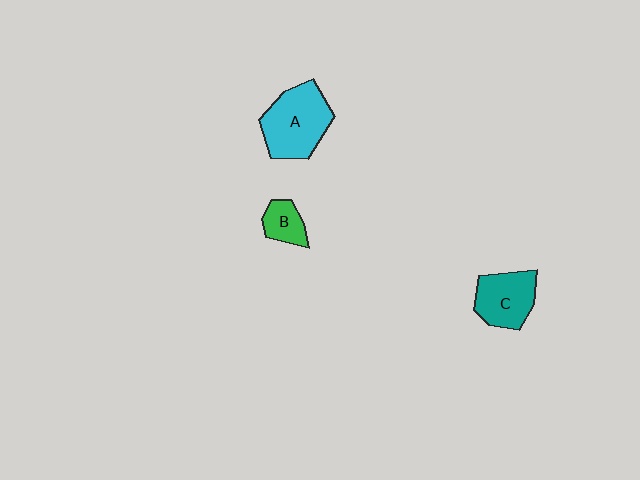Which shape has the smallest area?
Shape B (green).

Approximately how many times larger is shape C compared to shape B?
Approximately 1.9 times.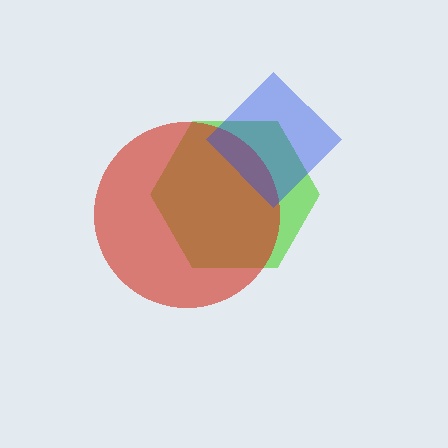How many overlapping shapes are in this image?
There are 3 overlapping shapes in the image.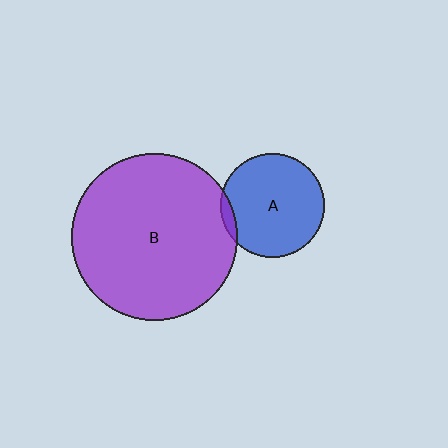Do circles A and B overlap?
Yes.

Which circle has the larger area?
Circle B (purple).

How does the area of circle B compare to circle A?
Approximately 2.6 times.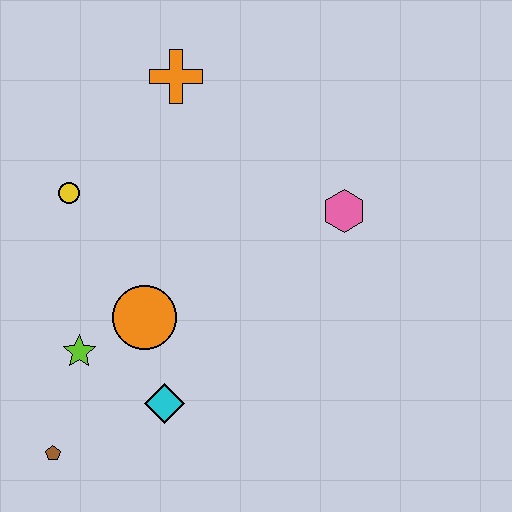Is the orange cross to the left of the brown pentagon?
No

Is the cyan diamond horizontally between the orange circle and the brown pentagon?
No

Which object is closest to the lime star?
The orange circle is closest to the lime star.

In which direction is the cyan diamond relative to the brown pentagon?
The cyan diamond is to the right of the brown pentagon.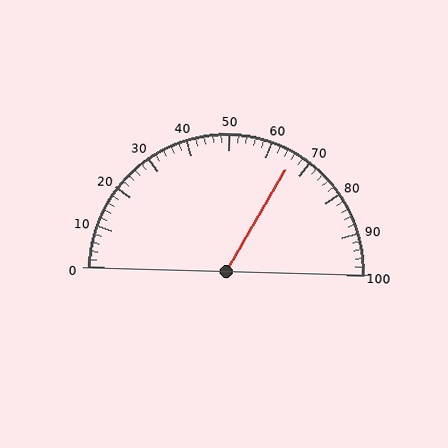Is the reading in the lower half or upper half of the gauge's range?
The reading is in the upper half of the range (0 to 100).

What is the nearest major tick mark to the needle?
The nearest major tick mark is 70.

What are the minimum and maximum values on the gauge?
The gauge ranges from 0 to 100.